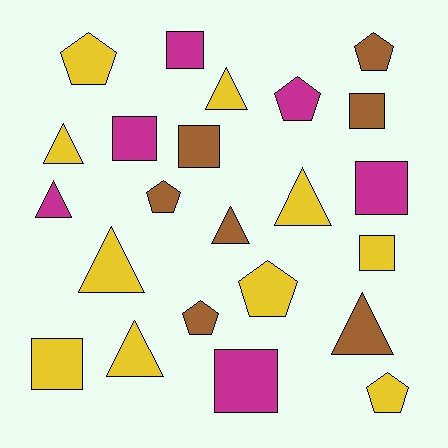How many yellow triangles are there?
There are 5 yellow triangles.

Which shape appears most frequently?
Square, with 8 objects.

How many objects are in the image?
There are 23 objects.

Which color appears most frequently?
Yellow, with 10 objects.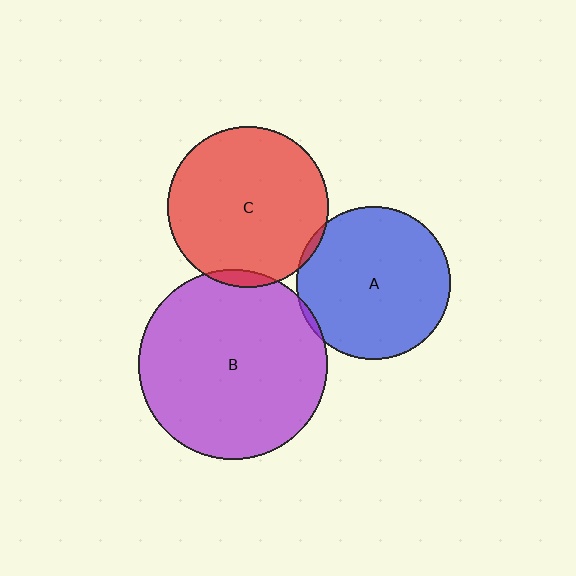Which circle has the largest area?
Circle B (purple).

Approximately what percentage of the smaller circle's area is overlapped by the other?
Approximately 5%.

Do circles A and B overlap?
Yes.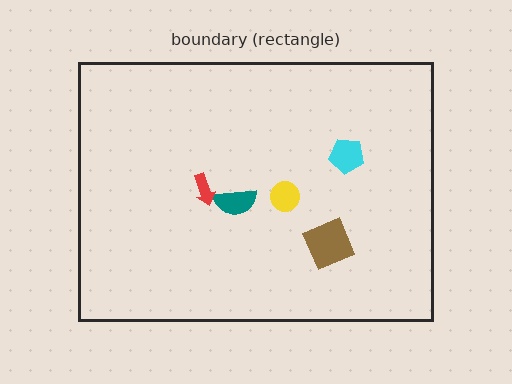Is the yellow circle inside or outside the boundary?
Inside.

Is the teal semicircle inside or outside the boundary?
Inside.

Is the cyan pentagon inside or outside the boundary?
Inside.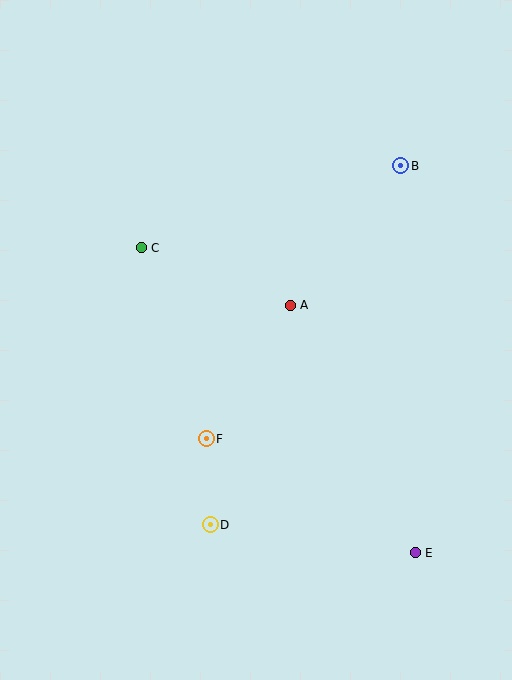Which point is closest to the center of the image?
Point A at (290, 305) is closest to the center.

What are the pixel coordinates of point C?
Point C is at (141, 248).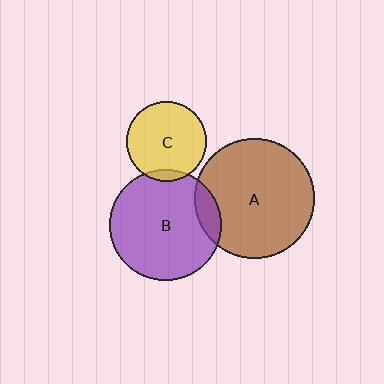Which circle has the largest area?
Circle A (brown).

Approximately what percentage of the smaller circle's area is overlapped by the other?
Approximately 10%.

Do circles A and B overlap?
Yes.